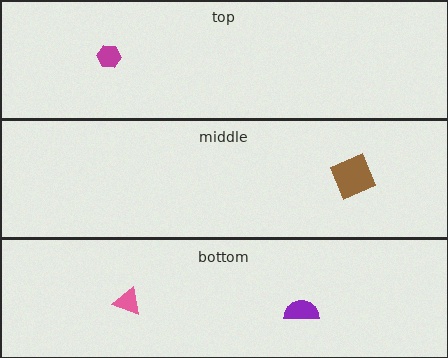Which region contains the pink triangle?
The bottom region.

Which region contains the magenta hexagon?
The top region.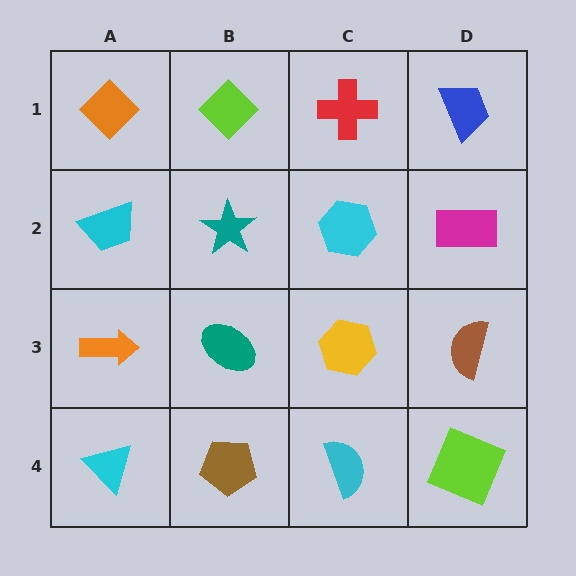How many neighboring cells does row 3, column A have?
3.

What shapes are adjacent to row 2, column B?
A lime diamond (row 1, column B), a teal ellipse (row 3, column B), a cyan trapezoid (row 2, column A), a cyan hexagon (row 2, column C).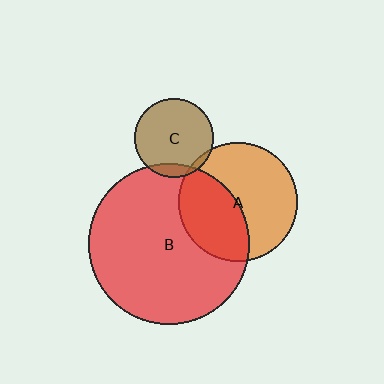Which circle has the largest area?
Circle B (red).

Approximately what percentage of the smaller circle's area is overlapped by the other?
Approximately 5%.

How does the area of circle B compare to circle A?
Approximately 1.8 times.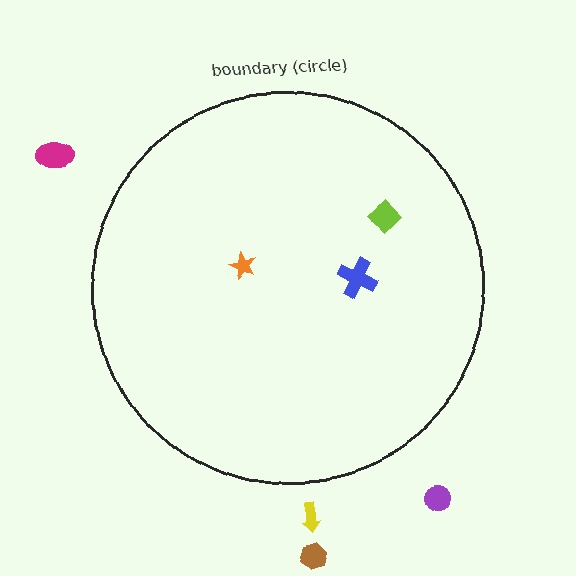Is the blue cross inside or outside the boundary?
Inside.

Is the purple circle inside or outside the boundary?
Outside.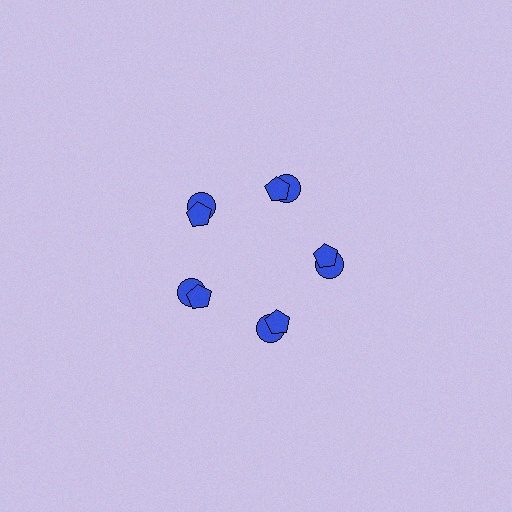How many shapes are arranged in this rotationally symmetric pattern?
There are 10 shapes, arranged in 5 groups of 2.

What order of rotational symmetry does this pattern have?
This pattern has 5-fold rotational symmetry.